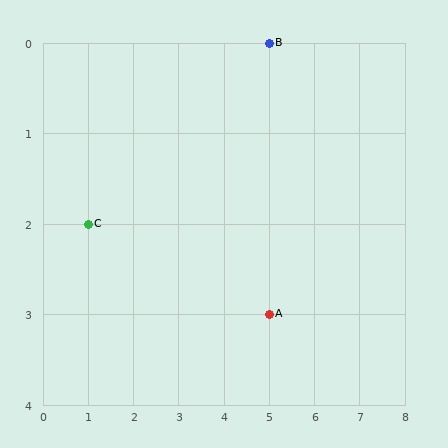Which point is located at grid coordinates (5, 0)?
Point B is at (5, 0).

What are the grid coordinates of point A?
Point A is at grid coordinates (5, 3).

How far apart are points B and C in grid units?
Points B and C are 4 columns and 2 rows apart (about 4.5 grid units diagonally).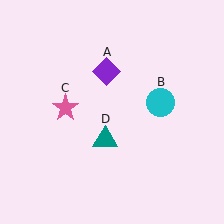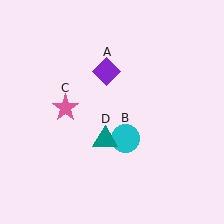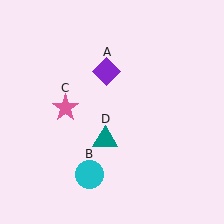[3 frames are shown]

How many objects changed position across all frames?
1 object changed position: cyan circle (object B).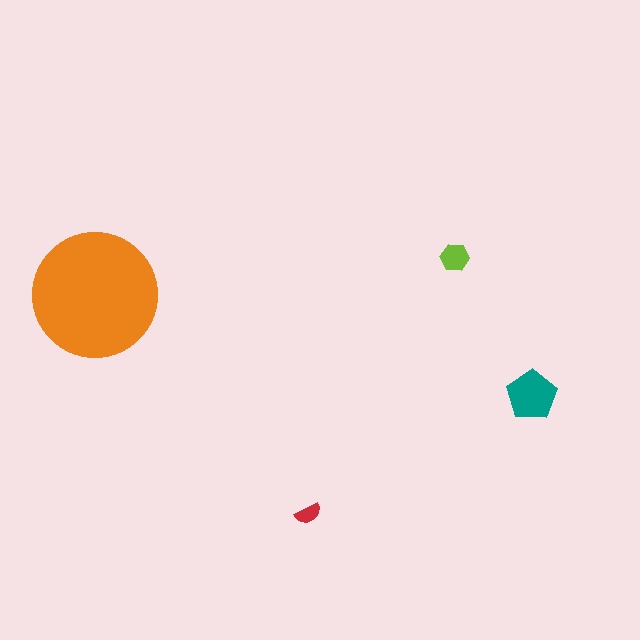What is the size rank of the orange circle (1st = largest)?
1st.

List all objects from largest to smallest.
The orange circle, the teal pentagon, the lime hexagon, the red semicircle.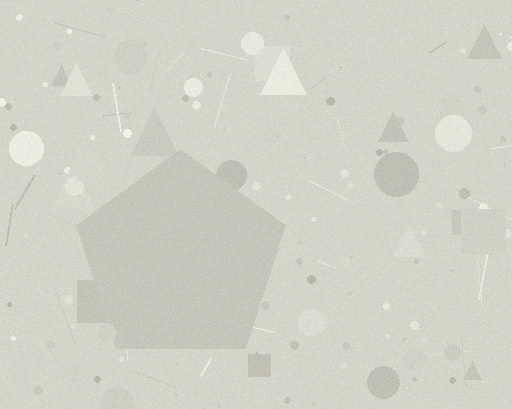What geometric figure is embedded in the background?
A pentagon is embedded in the background.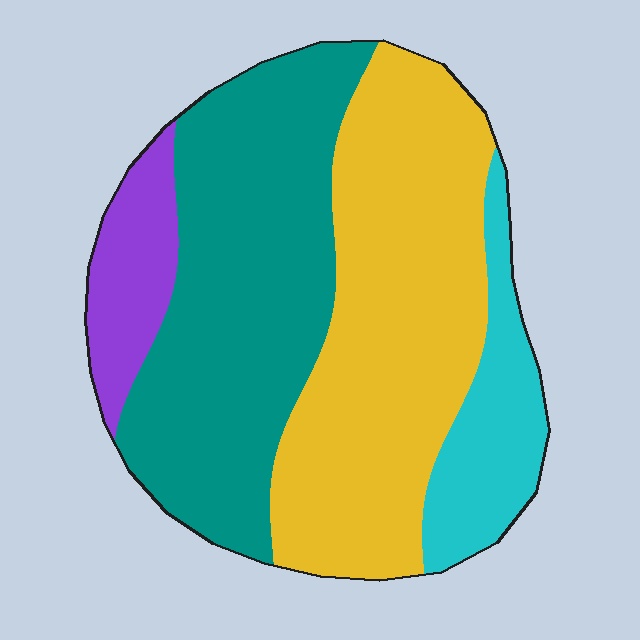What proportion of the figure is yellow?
Yellow covers around 40% of the figure.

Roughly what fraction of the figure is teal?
Teal takes up about three eighths (3/8) of the figure.